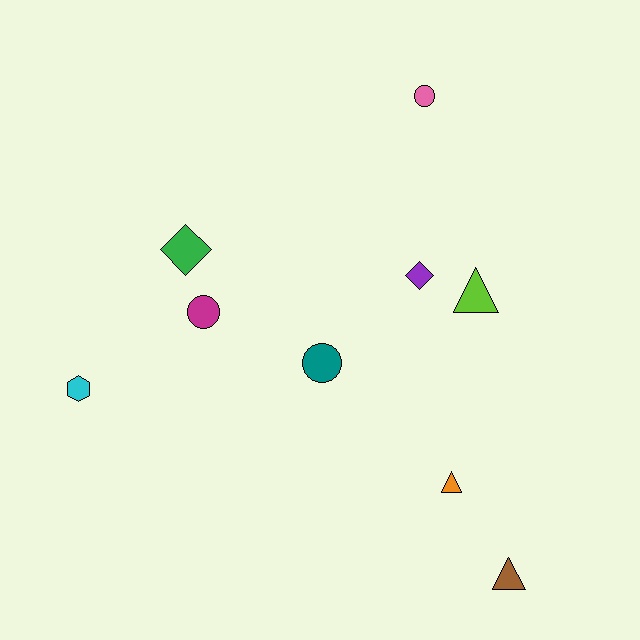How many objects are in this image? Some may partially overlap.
There are 9 objects.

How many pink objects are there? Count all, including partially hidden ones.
There is 1 pink object.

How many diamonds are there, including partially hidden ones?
There are 2 diamonds.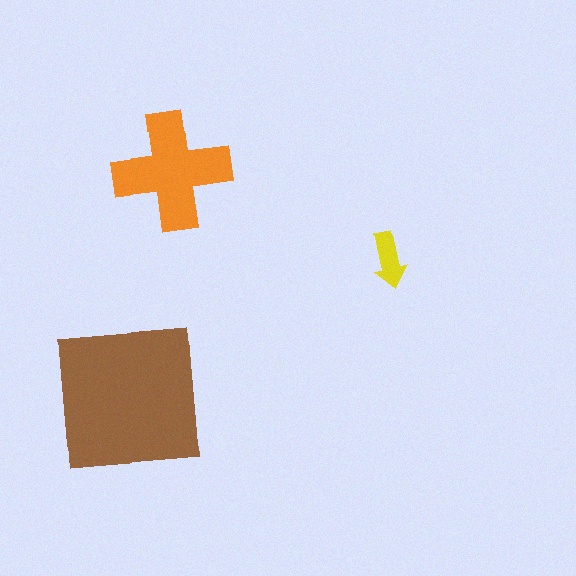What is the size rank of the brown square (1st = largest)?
1st.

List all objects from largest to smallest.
The brown square, the orange cross, the yellow arrow.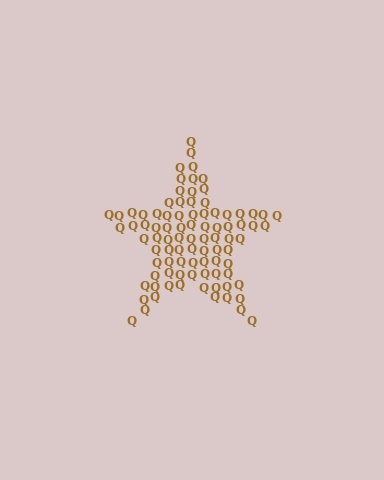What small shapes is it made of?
It is made of small letter Q's.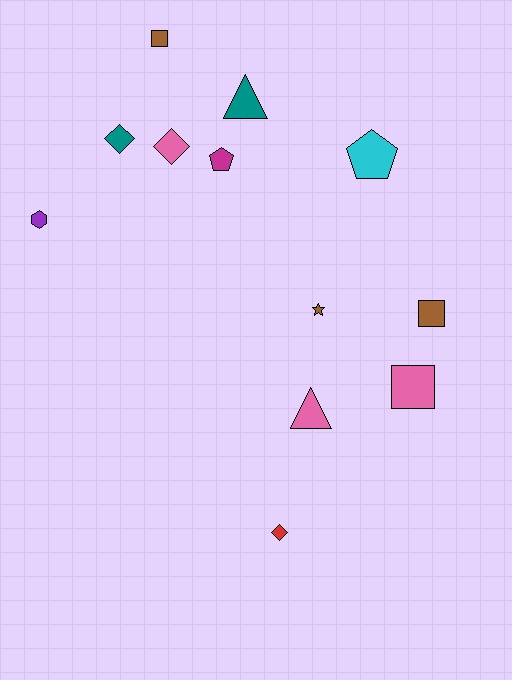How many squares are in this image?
There are 3 squares.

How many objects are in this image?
There are 12 objects.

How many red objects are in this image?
There is 1 red object.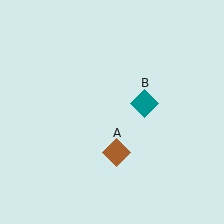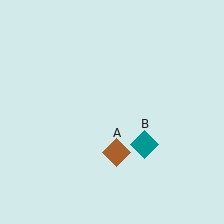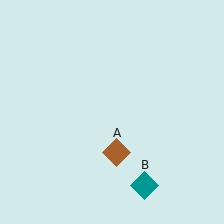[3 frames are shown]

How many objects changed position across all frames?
1 object changed position: teal diamond (object B).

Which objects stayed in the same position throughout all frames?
Brown diamond (object A) remained stationary.